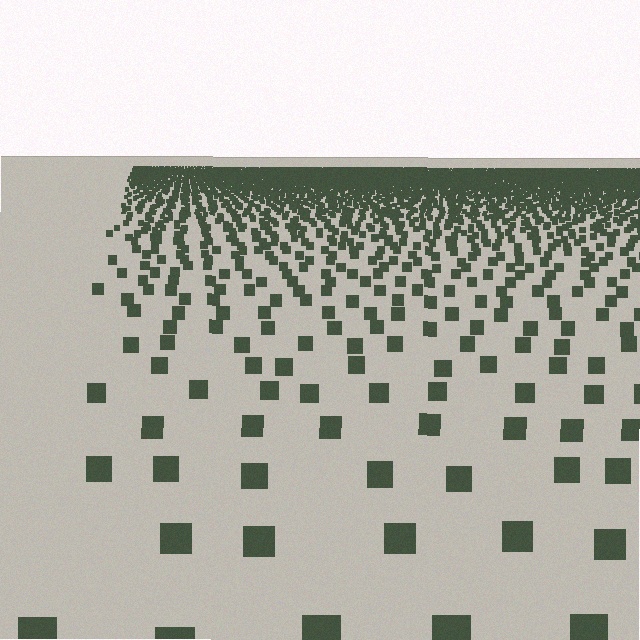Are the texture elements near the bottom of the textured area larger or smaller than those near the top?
Larger. Near the bottom, elements are closer to the viewer and appear at a bigger on-screen size.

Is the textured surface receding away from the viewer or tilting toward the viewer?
The surface is receding away from the viewer. Texture elements get smaller and denser toward the top.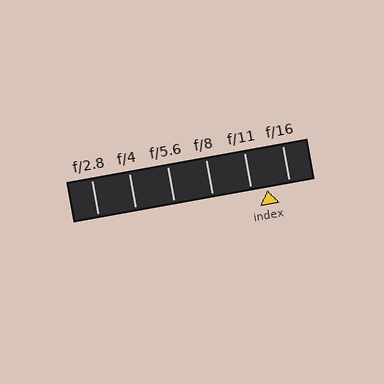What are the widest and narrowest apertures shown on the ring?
The widest aperture shown is f/2.8 and the narrowest is f/16.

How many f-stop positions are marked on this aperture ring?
There are 6 f-stop positions marked.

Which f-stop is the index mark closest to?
The index mark is closest to f/11.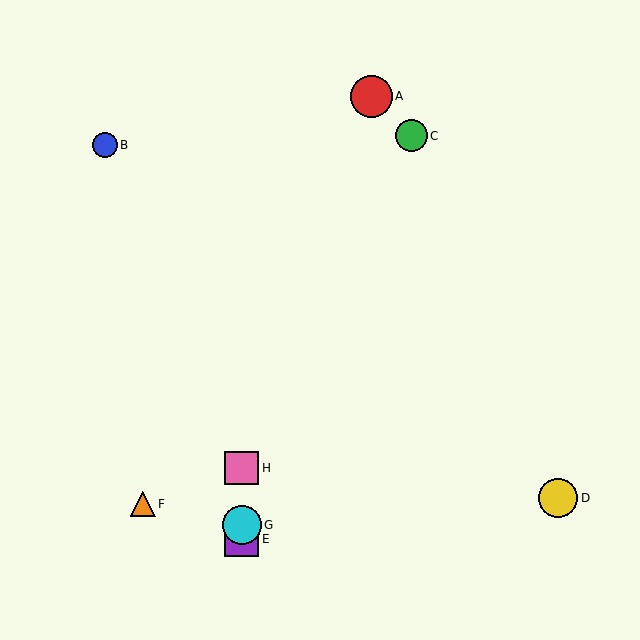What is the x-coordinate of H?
Object H is at x≈242.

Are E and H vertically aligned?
Yes, both are at x≈242.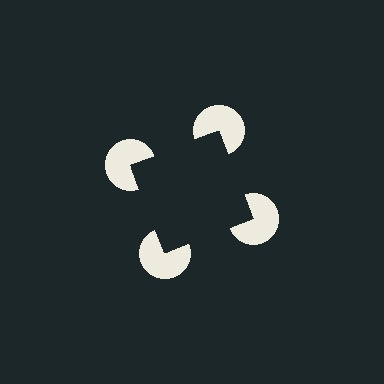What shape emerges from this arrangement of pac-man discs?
An illusory square — its edges are inferred from the aligned wedge cuts in the pac-man discs, not physically drawn.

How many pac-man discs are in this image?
There are 4 — one at each vertex of the illusory square.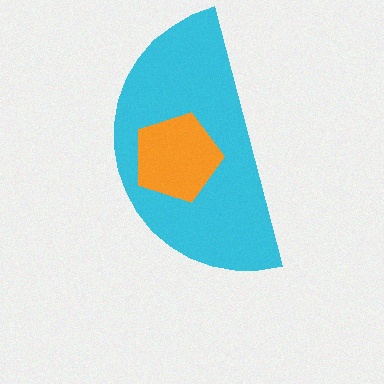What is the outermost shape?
The cyan semicircle.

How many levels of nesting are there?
2.